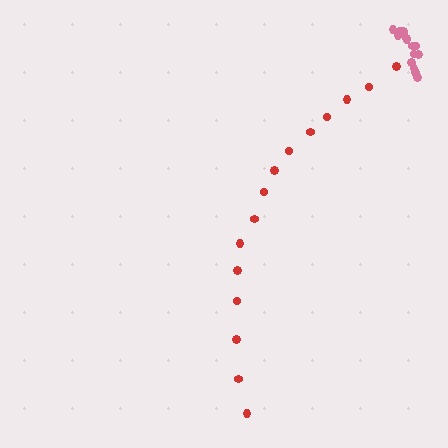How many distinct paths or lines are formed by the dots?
There are 2 distinct paths.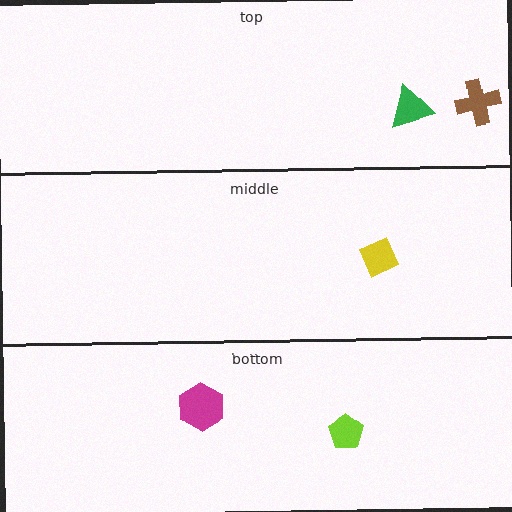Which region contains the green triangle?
The top region.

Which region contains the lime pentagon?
The bottom region.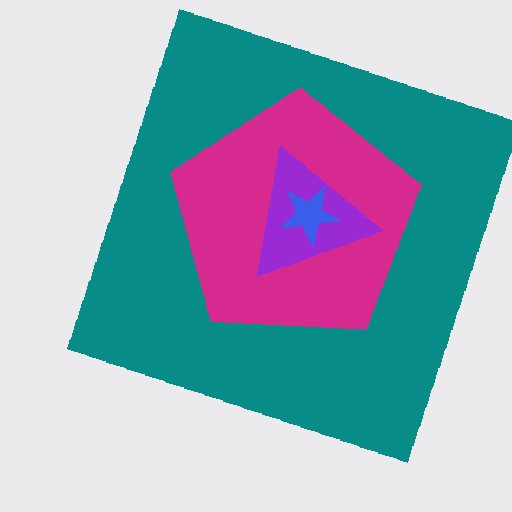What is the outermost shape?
The teal square.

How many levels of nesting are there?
4.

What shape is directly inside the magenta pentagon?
The purple triangle.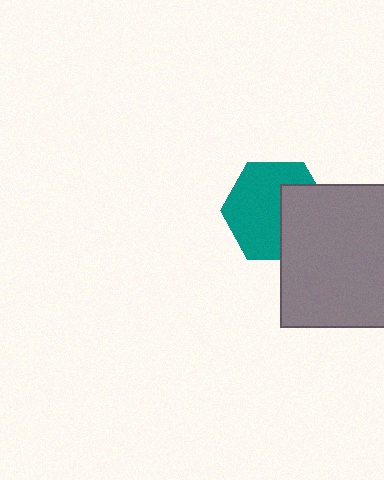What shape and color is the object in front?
The object in front is a gray square.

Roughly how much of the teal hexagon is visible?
About half of it is visible (roughly 62%).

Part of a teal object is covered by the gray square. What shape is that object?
It is a hexagon.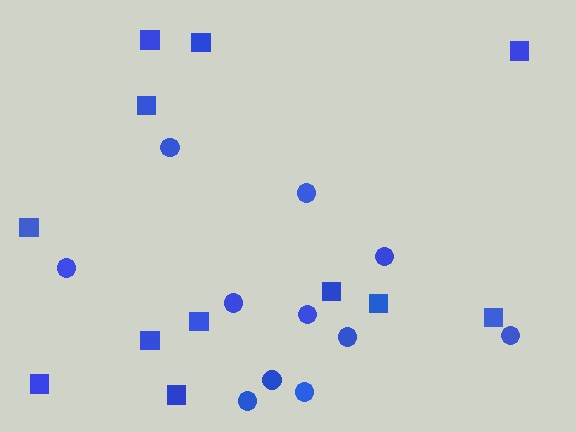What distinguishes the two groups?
There are 2 groups: one group of squares (12) and one group of circles (11).